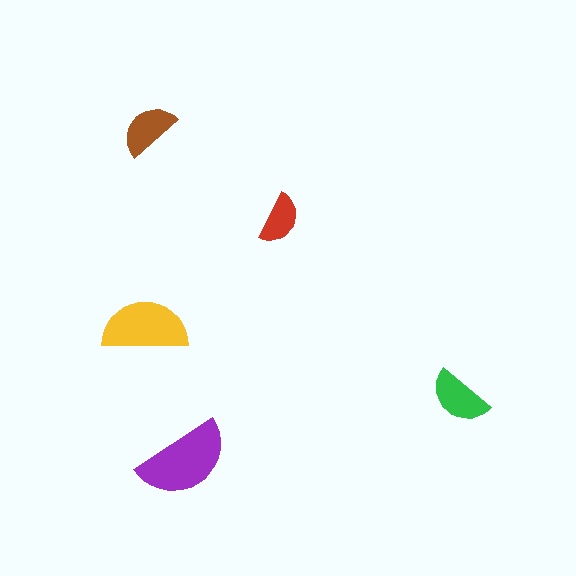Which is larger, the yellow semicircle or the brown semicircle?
The yellow one.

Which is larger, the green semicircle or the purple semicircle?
The purple one.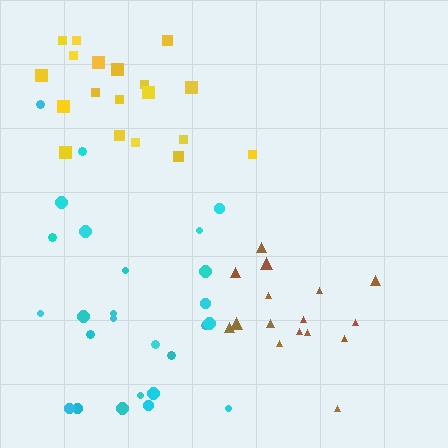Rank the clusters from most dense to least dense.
brown, yellow, cyan.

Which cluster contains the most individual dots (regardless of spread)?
Cyan (26).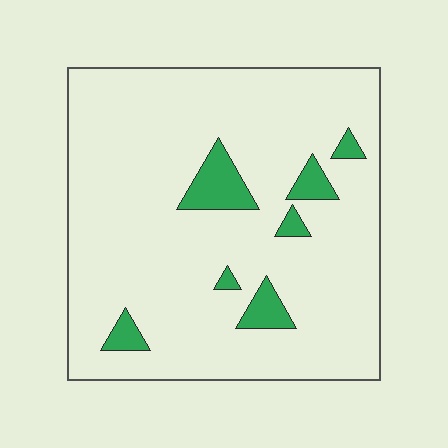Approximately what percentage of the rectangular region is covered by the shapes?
Approximately 10%.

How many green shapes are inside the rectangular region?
7.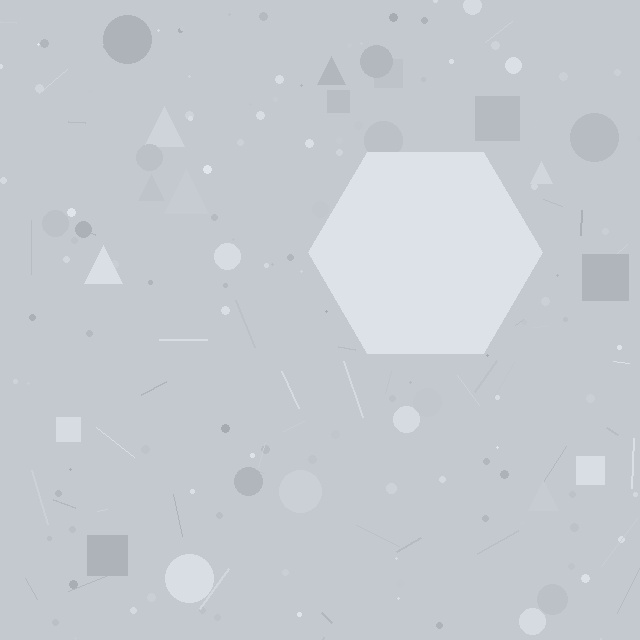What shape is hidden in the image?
A hexagon is hidden in the image.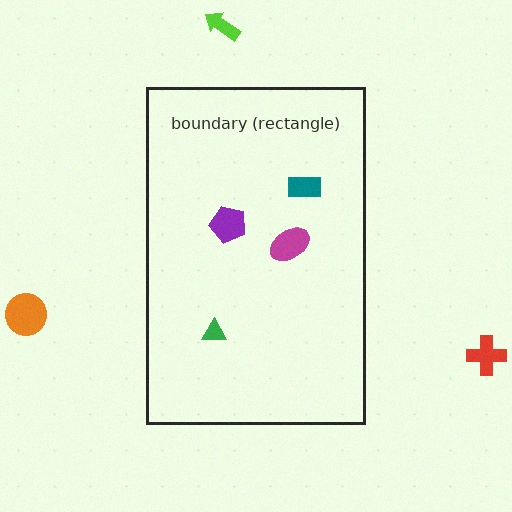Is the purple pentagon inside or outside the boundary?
Inside.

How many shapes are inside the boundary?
4 inside, 3 outside.